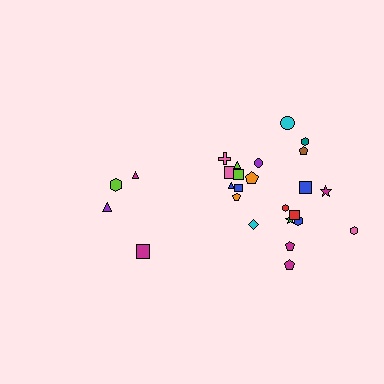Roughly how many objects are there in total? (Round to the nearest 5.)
Roughly 25 objects in total.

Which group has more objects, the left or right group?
The right group.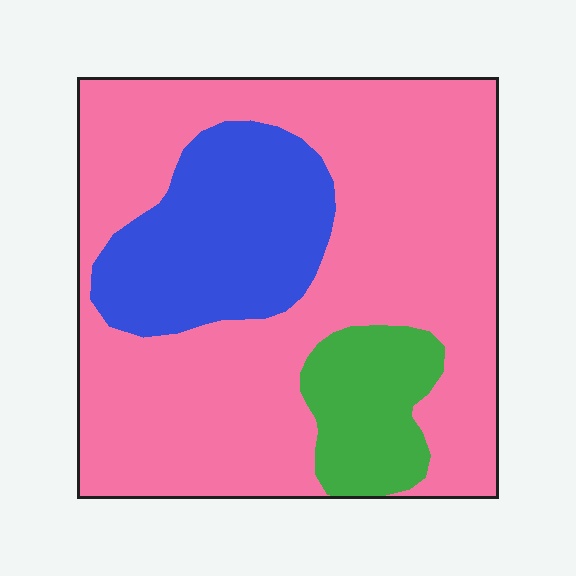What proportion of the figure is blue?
Blue takes up about one fifth (1/5) of the figure.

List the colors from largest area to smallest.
From largest to smallest: pink, blue, green.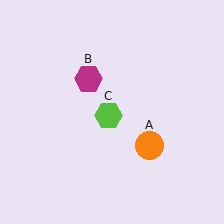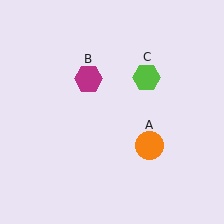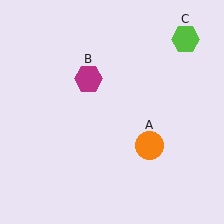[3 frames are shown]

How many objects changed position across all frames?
1 object changed position: lime hexagon (object C).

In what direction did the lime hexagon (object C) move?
The lime hexagon (object C) moved up and to the right.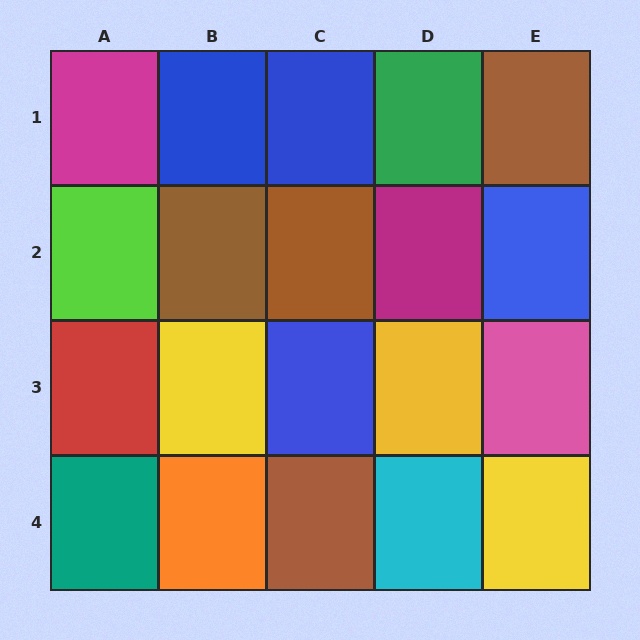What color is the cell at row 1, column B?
Blue.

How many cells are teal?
1 cell is teal.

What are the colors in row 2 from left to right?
Lime, brown, brown, magenta, blue.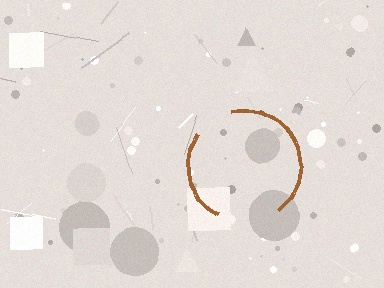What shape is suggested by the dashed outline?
The dashed outline suggests a circle.